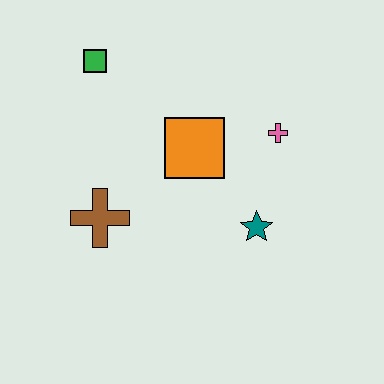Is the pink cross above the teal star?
Yes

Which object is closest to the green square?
The orange square is closest to the green square.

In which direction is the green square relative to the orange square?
The green square is to the left of the orange square.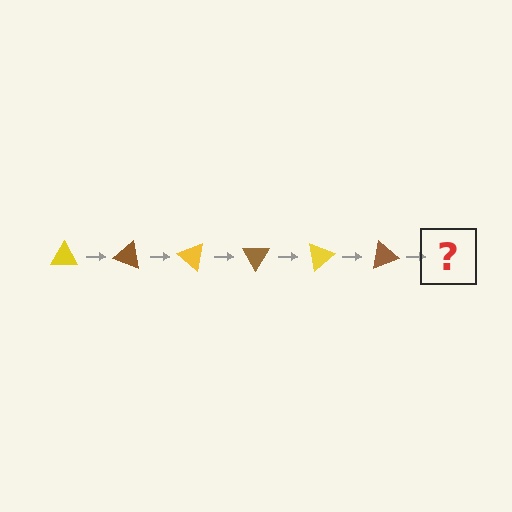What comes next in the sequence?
The next element should be a yellow triangle, rotated 120 degrees from the start.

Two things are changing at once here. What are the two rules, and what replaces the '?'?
The two rules are that it rotates 20 degrees each step and the color cycles through yellow and brown. The '?' should be a yellow triangle, rotated 120 degrees from the start.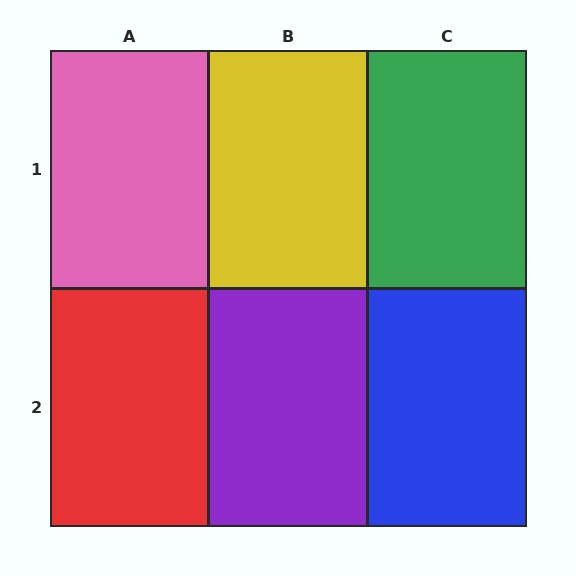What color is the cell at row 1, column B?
Yellow.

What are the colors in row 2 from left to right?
Red, purple, blue.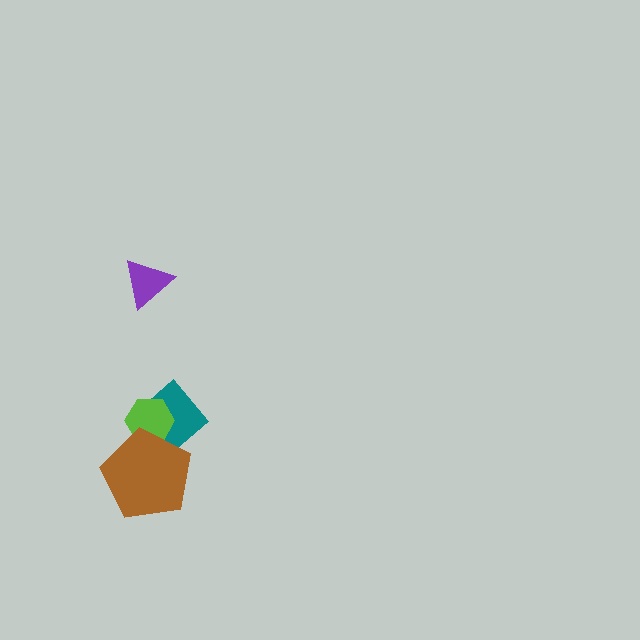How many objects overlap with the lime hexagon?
2 objects overlap with the lime hexagon.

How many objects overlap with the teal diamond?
2 objects overlap with the teal diamond.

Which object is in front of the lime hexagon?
The brown pentagon is in front of the lime hexagon.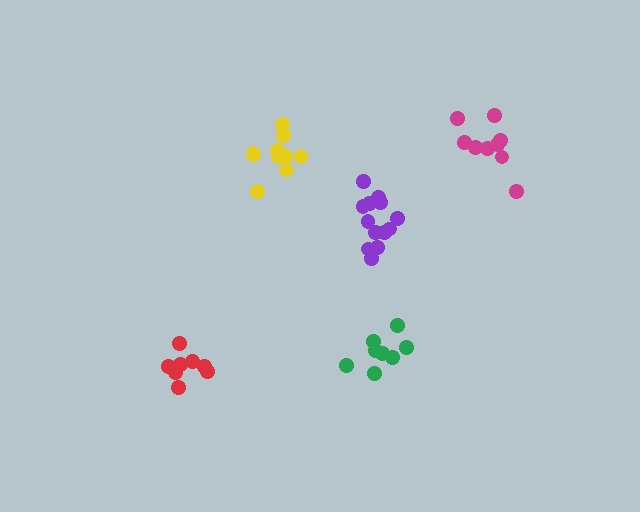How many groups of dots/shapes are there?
There are 5 groups.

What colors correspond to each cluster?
The clusters are colored: yellow, red, purple, green, magenta.